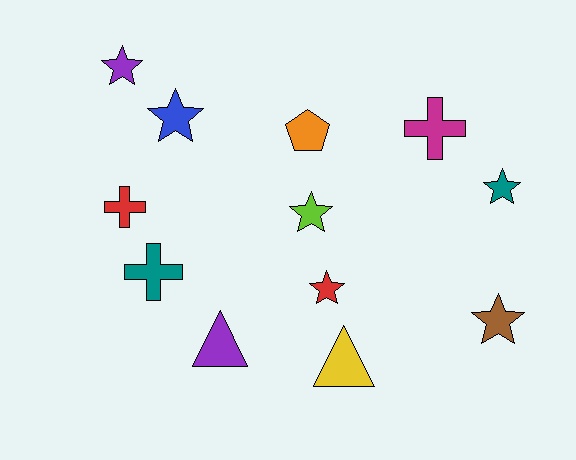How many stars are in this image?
There are 6 stars.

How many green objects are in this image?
There are no green objects.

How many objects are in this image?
There are 12 objects.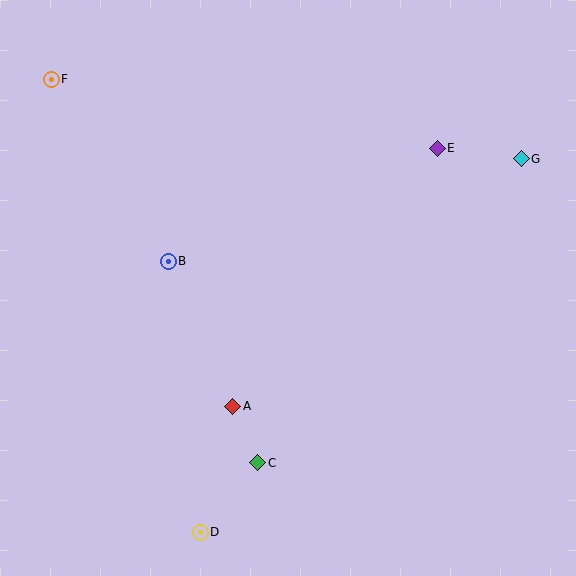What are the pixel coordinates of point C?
Point C is at (258, 463).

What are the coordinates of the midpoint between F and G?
The midpoint between F and G is at (286, 119).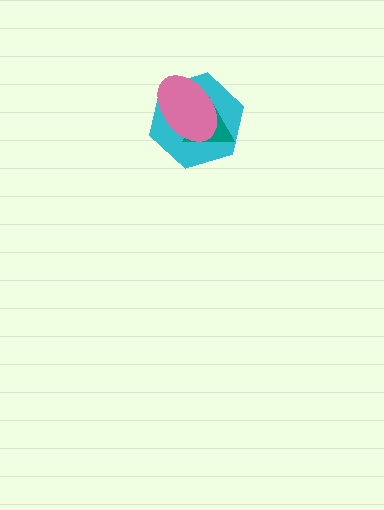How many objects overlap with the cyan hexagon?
2 objects overlap with the cyan hexagon.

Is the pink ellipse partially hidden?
No, no other shape covers it.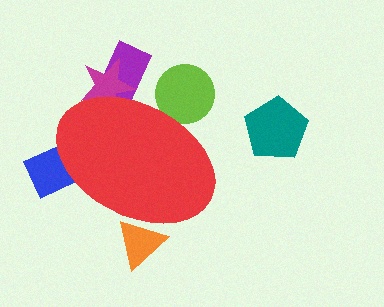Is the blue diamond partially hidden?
Yes, the blue diamond is partially hidden behind the red ellipse.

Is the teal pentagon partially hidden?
No, the teal pentagon is fully visible.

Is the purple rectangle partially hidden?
Yes, the purple rectangle is partially hidden behind the red ellipse.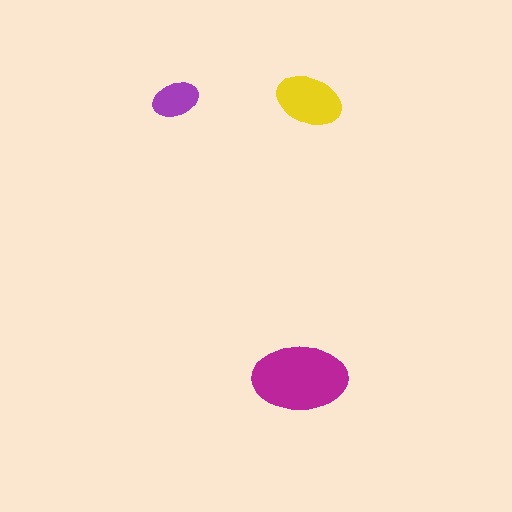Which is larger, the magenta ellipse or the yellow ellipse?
The magenta one.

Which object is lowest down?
The magenta ellipse is bottommost.